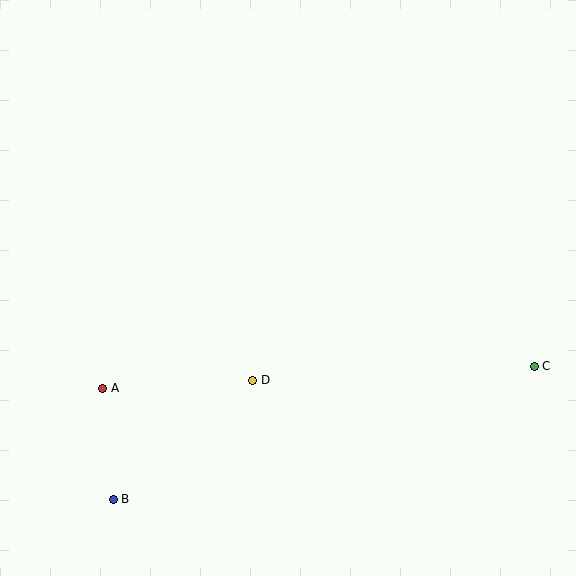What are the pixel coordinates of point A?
Point A is at (103, 388).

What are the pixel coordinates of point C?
Point C is at (534, 366).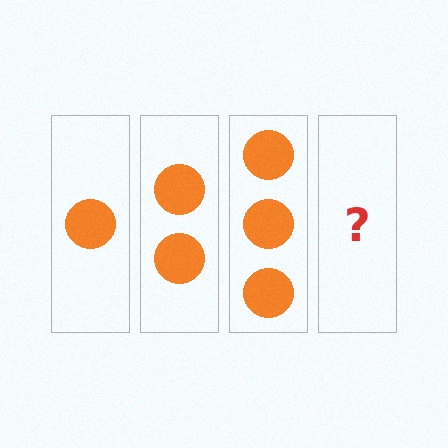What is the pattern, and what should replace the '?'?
The pattern is that each step adds one more circle. The '?' should be 4 circles.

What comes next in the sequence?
The next element should be 4 circles.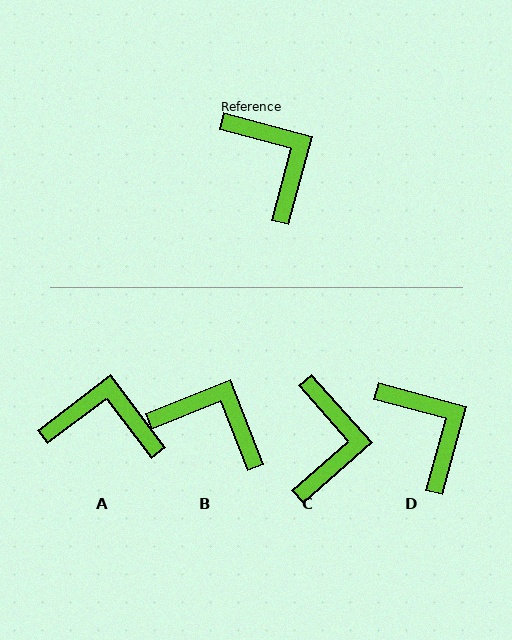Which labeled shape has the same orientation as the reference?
D.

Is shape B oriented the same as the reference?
No, it is off by about 37 degrees.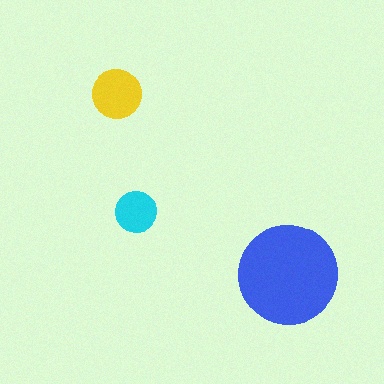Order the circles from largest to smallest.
the blue one, the yellow one, the cyan one.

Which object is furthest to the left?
The yellow circle is leftmost.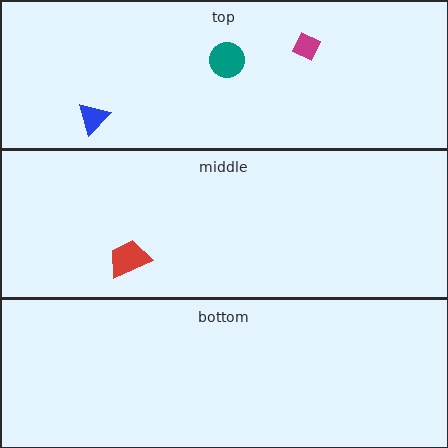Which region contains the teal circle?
The top region.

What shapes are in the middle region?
The red trapezoid.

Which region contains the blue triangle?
The top region.